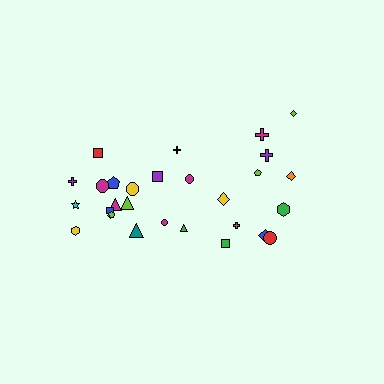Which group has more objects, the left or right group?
The left group.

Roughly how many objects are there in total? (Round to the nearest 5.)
Roughly 30 objects in total.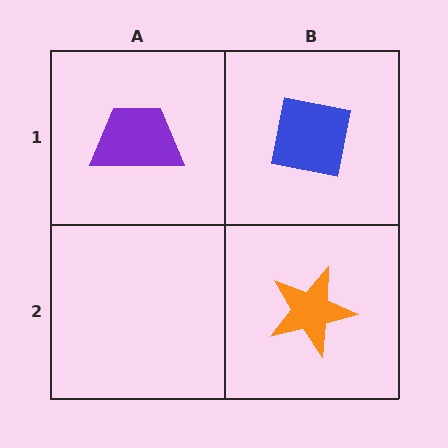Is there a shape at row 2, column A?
No, that cell is empty.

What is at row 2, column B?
An orange star.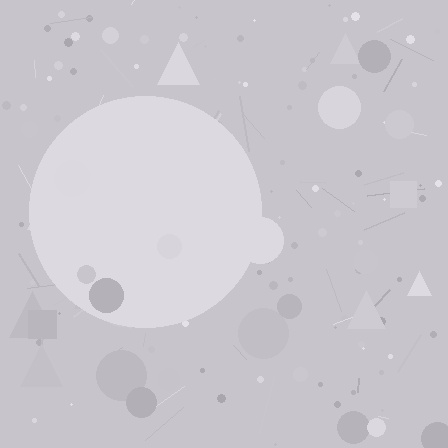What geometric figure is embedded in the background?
A circle is embedded in the background.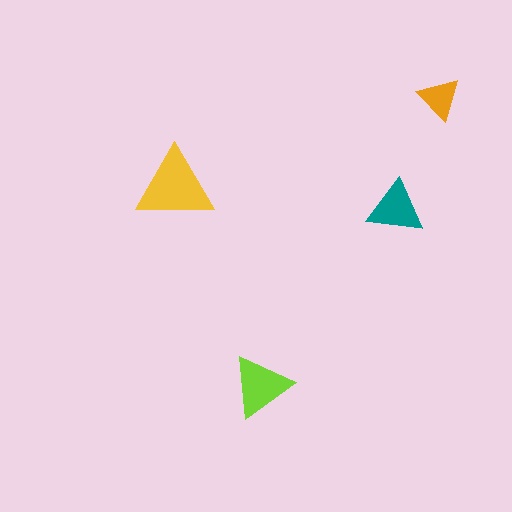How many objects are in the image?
There are 4 objects in the image.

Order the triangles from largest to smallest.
the yellow one, the lime one, the teal one, the orange one.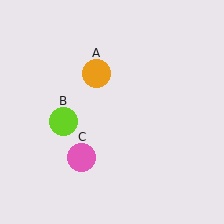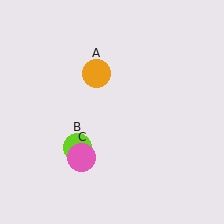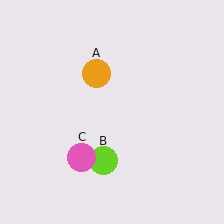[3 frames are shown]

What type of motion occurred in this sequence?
The lime circle (object B) rotated counterclockwise around the center of the scene.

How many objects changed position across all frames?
1 object changed position: lime circle (object B).